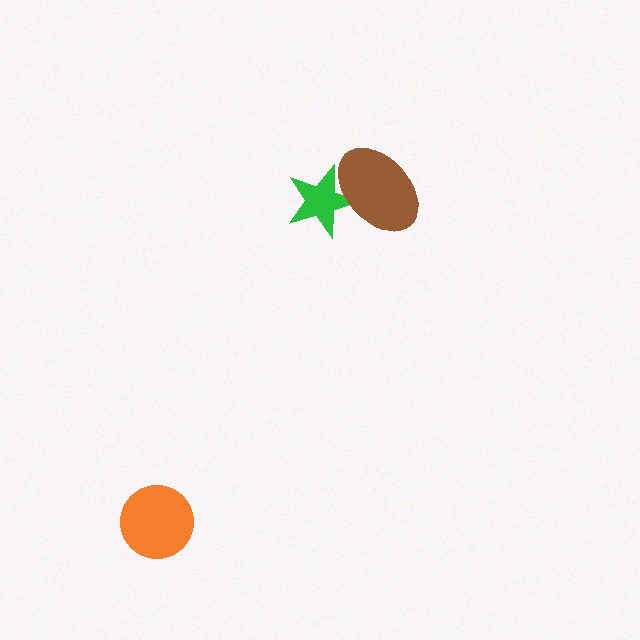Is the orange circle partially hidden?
No, no other shape covers it.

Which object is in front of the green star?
The brown ellipse is in front of the green star.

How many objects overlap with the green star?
1 object overlaps with the green star.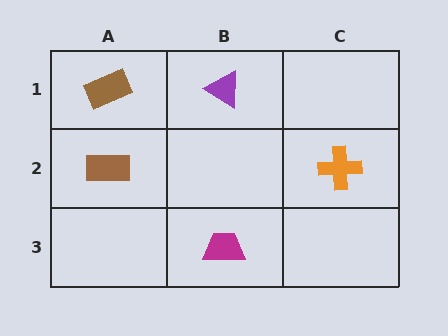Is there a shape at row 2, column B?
No, that cell is empty.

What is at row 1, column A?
A brown rectangle.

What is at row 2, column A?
A brown rectangle.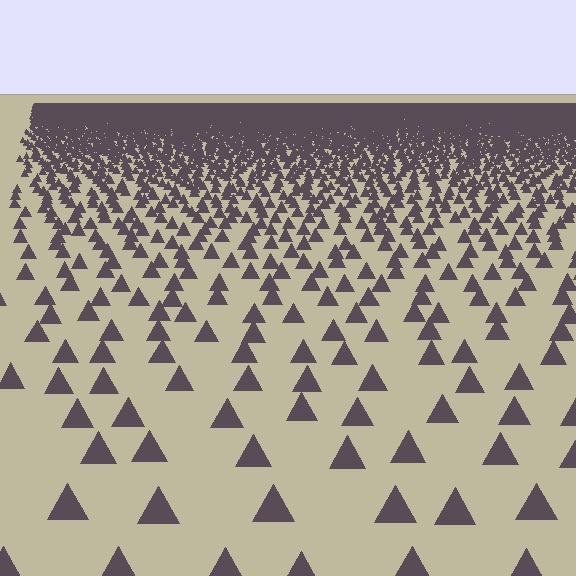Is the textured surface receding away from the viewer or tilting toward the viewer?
The surface is receding away from the viewer. Texture elements get smaller and denser toward the top.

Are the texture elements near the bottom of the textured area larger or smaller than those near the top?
Larger. Near the bottom, elements are closer to the viewer and appear at a bigger on-screen size.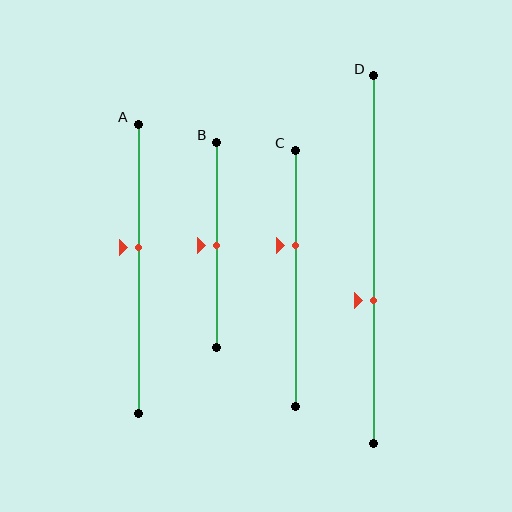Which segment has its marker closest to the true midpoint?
Segment B has its marker closest to the true midpoint.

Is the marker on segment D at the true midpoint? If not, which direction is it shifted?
No, the marker on segment D is shifted downward by about 11% of the segment length.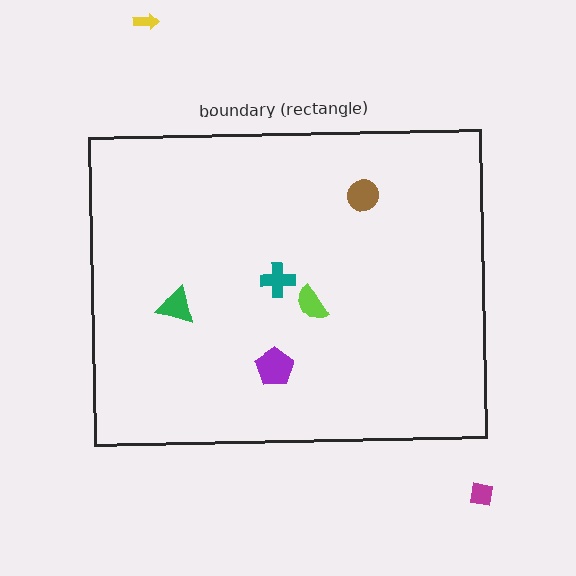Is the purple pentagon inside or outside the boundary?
Inside.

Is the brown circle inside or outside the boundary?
Inside.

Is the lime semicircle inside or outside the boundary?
Inside.